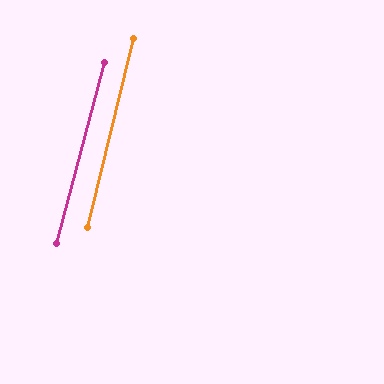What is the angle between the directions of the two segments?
Approximately 1 degree.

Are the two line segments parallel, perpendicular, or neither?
Parallel — their directions differ by only 1.0°.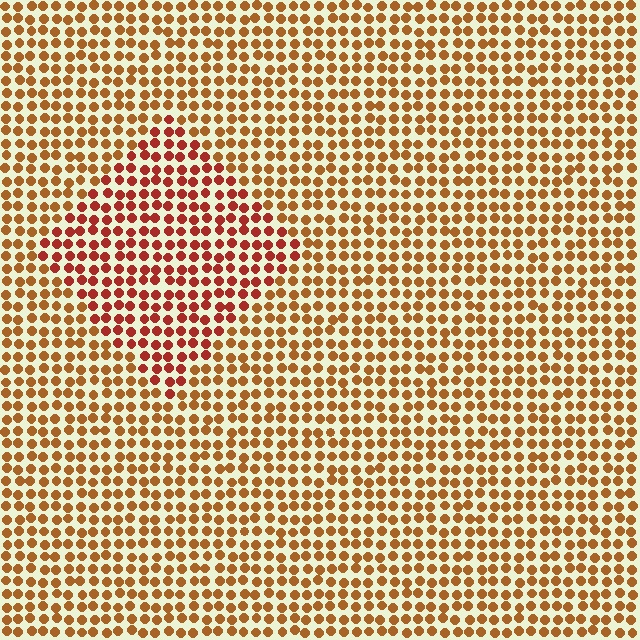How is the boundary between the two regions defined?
The boundary is defined purely by a slight shift in hue (about 26 degrees). Spacing, size, and orientation are identical on both sides.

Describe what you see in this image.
The image is filled with small brown elements in a uniform arrangement. A diamond-shaped region is visible where the elements are tinted to a slightly different hue, forming a subtle color boundary.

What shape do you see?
I see a diamond.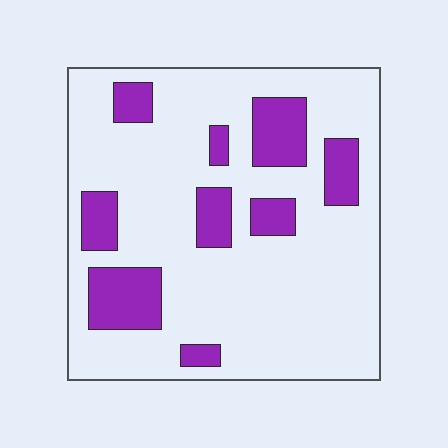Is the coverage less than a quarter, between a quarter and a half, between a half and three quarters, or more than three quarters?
Less than a quarter.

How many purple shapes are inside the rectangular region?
9.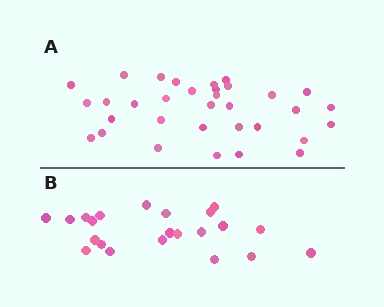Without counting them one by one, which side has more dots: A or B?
Region A (the top region) has more dots.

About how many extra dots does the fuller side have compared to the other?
Region A has roughly 12 or so more dots than region B.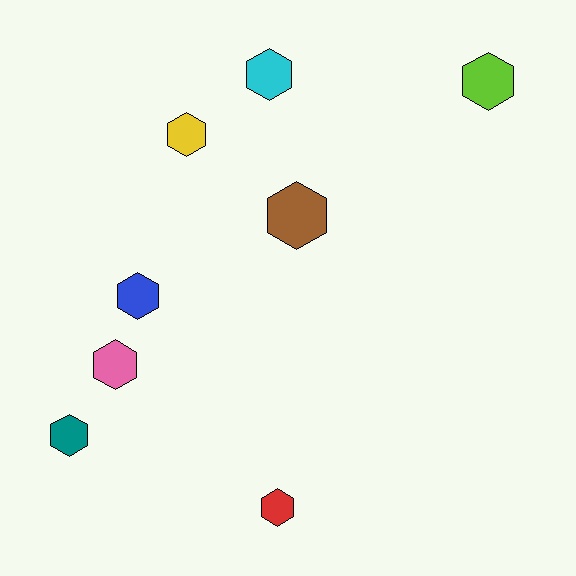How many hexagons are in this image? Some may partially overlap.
There are 8 hexagons.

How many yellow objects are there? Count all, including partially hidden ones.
There is 1 yellow object.